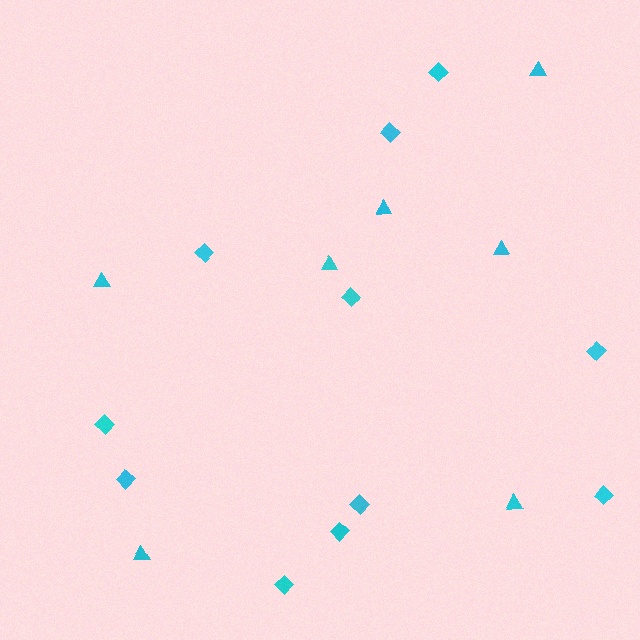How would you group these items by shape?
There are 2 groups: one group of diamonds (11) and one group of triangles (7).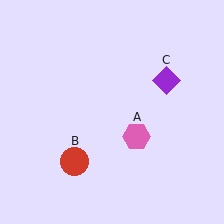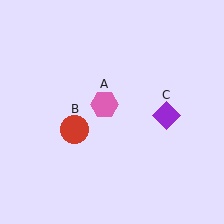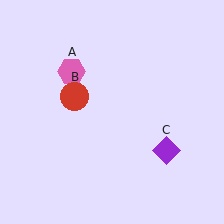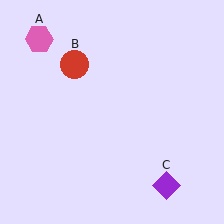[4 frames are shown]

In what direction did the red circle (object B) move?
The red circle (object B) moved up.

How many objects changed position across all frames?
3 objects changed position: pink hexagon (object A), red circle (object B), purple diamond (object C).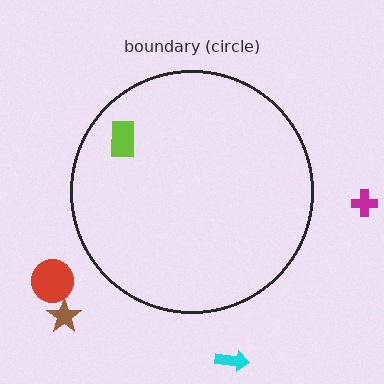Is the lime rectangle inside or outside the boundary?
Inside.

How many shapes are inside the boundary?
1 inside, 4 outside.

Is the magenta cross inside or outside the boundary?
Outside.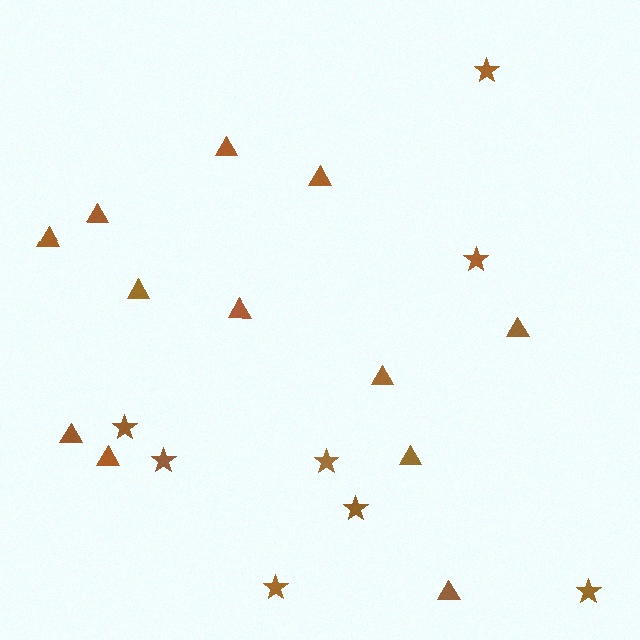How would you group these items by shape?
There are 2 groups: one group of stars (8) and one group of triangles (12).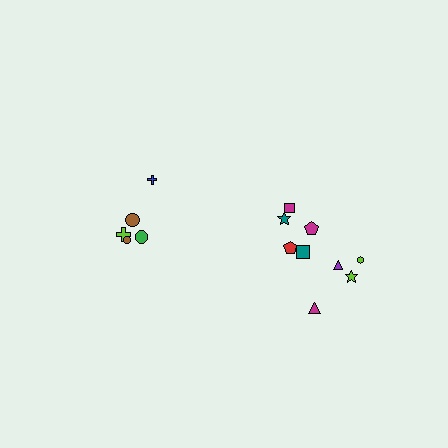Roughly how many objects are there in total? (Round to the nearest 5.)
Roughly 15 objects in total.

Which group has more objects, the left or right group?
The right group.